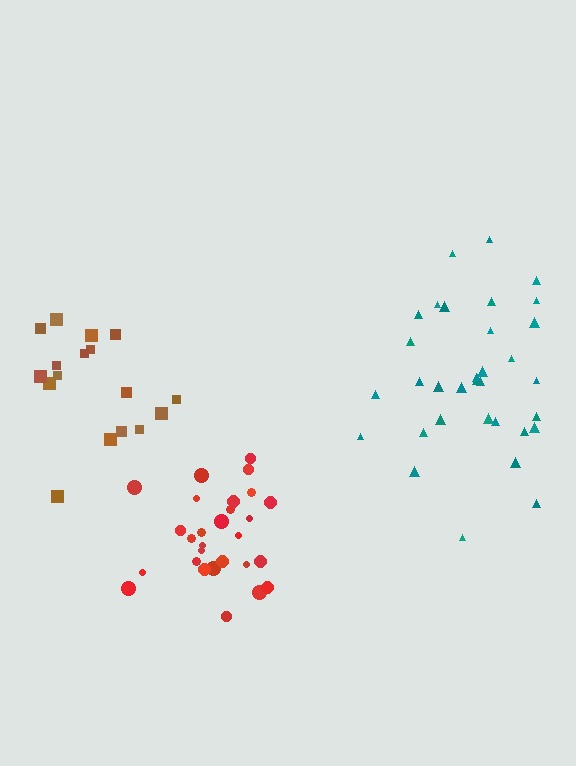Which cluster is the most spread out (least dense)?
Brown.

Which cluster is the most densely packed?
Red.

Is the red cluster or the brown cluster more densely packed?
Red.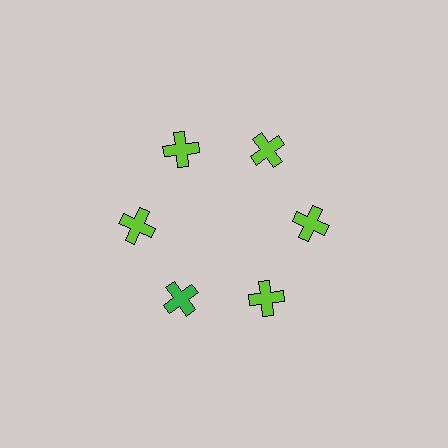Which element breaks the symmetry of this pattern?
The green cross at roughly the 7 o'clock position breaks the symmetry. All other shapes are lime crosses.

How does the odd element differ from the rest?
It has a different color: green instead of lime.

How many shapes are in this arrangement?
There are 6 shapes arranged in a ring pattern.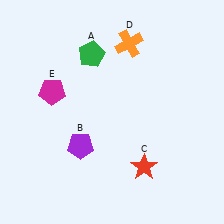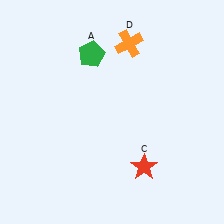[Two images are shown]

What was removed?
The purple pentagon (B), the magenta pentagon (E) were removed in Image 2.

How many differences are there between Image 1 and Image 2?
There are 2 differences between the two images.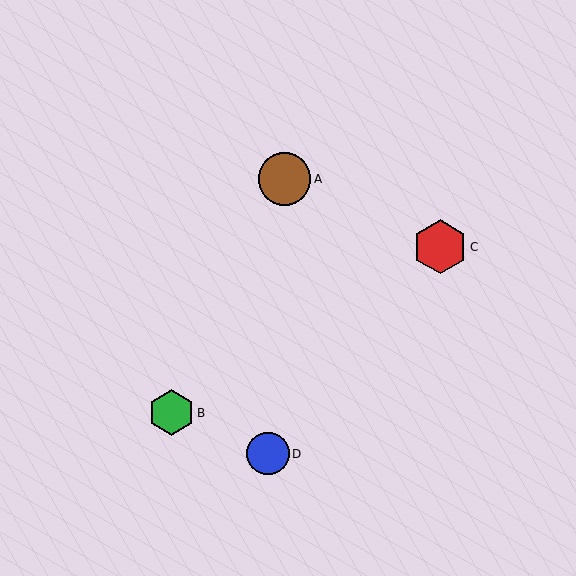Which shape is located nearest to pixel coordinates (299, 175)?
The brown circle (labeled A) at (284, 179) is nearest to that location.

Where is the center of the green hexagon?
The center of the green hexagon is at (171, 413).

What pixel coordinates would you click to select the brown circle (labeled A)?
Click at (284, 179) to select the brown circle A.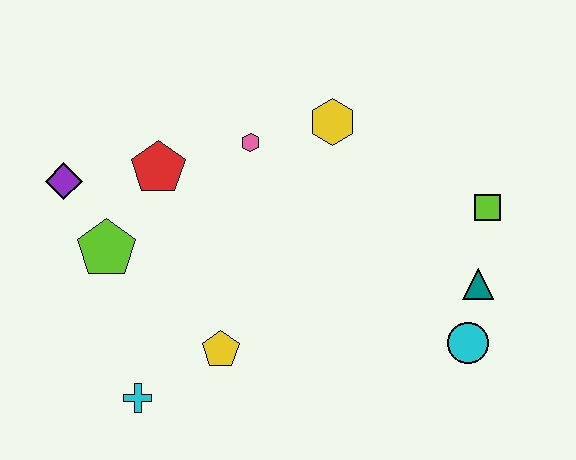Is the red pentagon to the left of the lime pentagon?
No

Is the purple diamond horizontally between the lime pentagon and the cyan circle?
No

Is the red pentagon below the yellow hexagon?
Yes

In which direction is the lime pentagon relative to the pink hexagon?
The lime pentagon is to the left of the pink hexagon.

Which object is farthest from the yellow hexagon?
The cyan cross is farthest from the yellow hexagon.